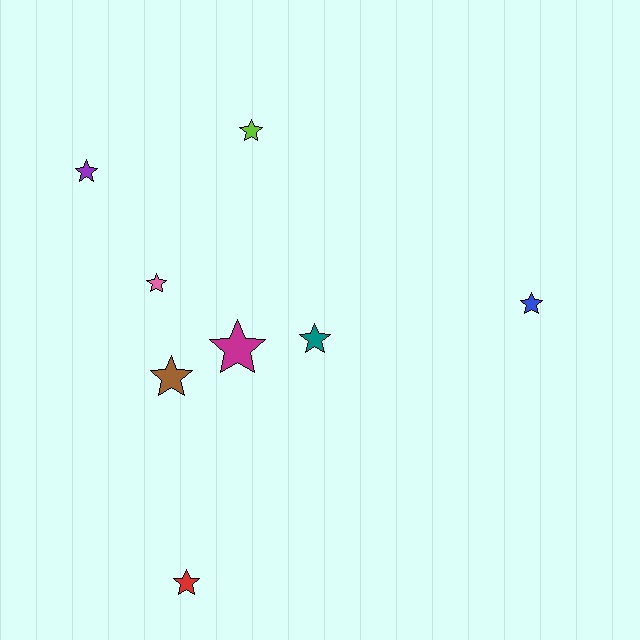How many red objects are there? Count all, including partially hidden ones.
There is 1 red object.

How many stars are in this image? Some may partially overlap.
There are 8 stars.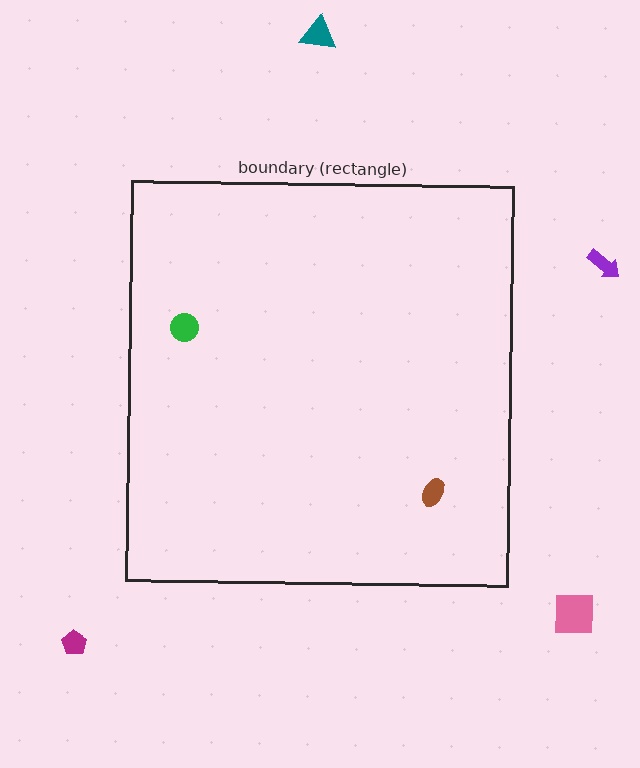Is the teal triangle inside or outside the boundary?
Outside.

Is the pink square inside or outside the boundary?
Outside.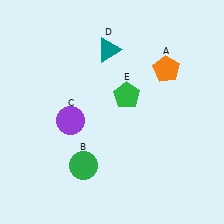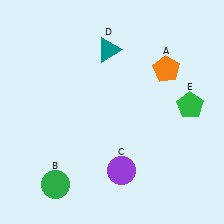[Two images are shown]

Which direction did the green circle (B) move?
The green circle (B) moved left.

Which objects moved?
The objects that moved are: the green circle (B), the purple circle (C), the green pentagon (E).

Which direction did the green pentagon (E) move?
The green pentagon (E) moved right.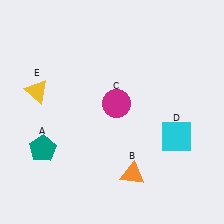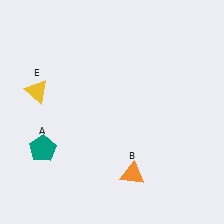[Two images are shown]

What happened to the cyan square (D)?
The cyan square (D) was removed in Image 2. It was in the bottom-right area of Image 1.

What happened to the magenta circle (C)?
The magenta circle (C) was removed in Image 2. It was in the top-right area of Image 1.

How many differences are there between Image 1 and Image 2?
There are 2 differences between the two images.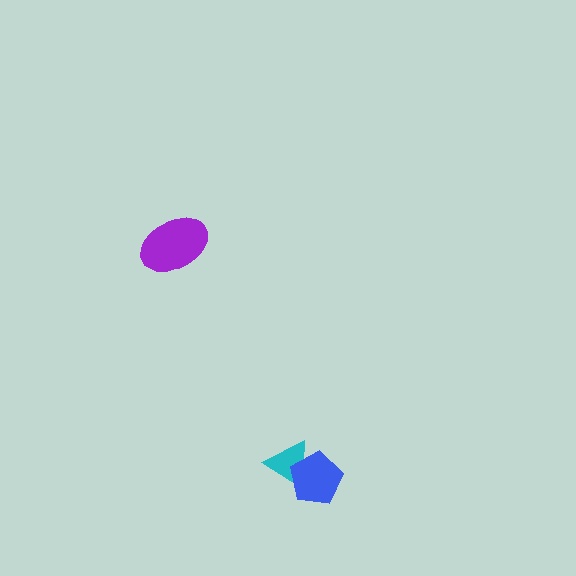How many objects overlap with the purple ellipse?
0 objects overlap with the purple ellipse.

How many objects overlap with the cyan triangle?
1 object overlaps with the cyan triangle.